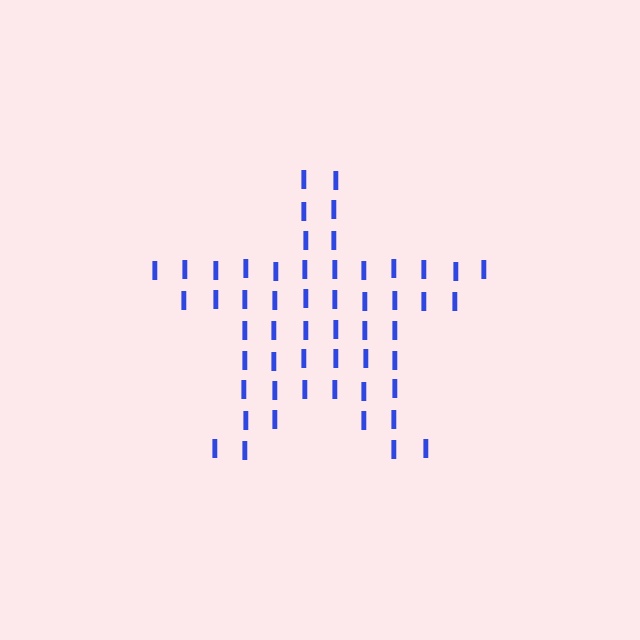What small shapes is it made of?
It is made of small letter I's.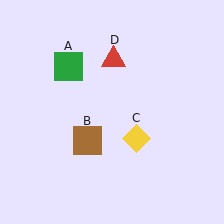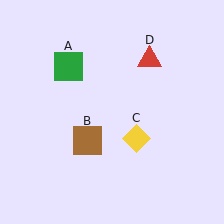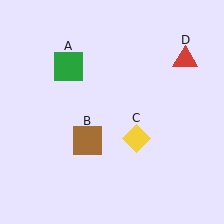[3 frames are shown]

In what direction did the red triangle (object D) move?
The red triangle (object D) moved right.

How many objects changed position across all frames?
1 object changed position: red triangle (object D).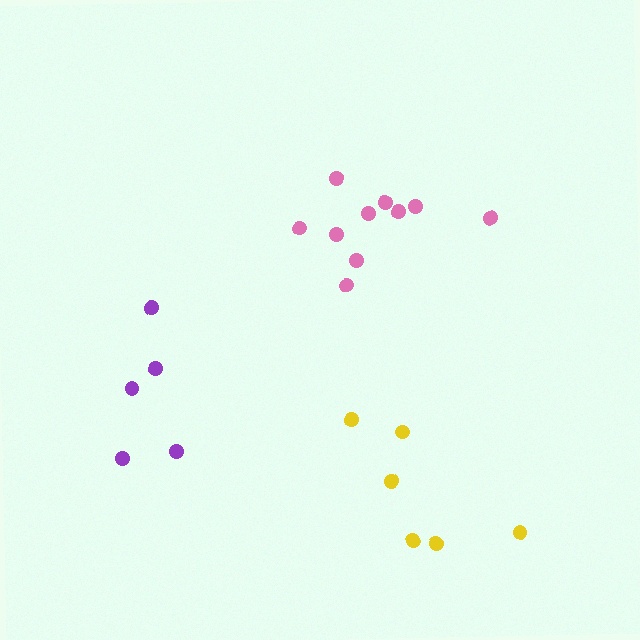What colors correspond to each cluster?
The clusters are colored: purple, pink, yellow.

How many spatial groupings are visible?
There are 3 spatial groupings.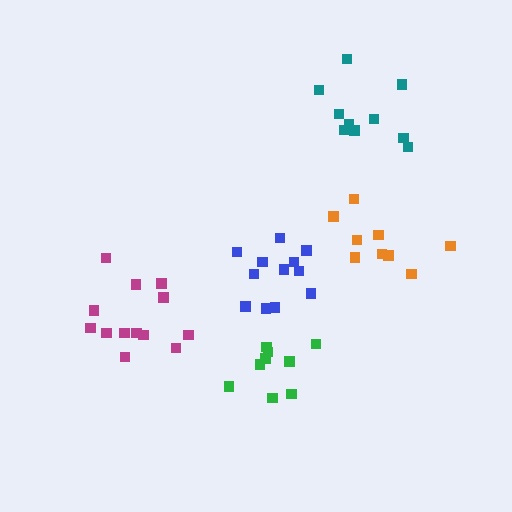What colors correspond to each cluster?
The clusters are colored: blue, magenta, orange, teal, green.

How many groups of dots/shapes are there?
There are 5 groups.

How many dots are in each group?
Group 1: 12 dots, Group 2: 13 dots, Group 3: 9 dots, Group 4: 10 dots, Group 5: 9 dots (53 total).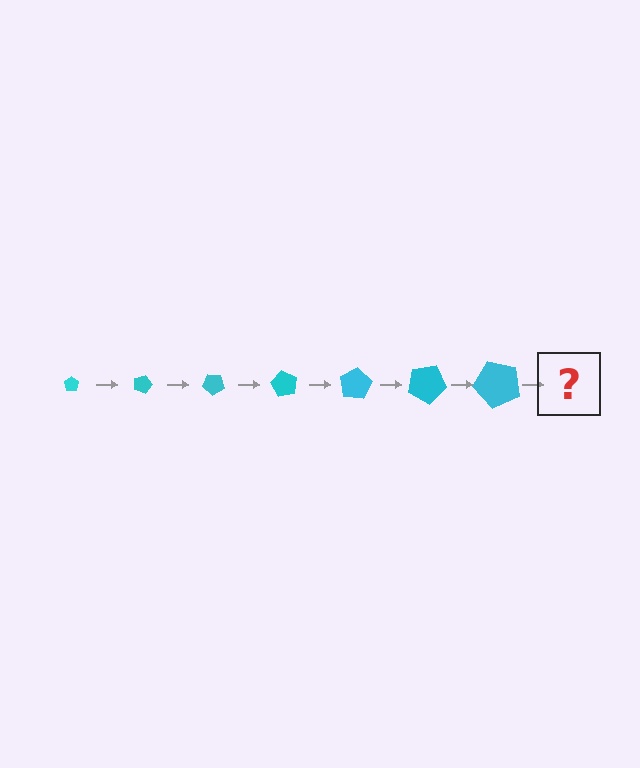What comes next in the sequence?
The next element should be a pentagon, larger than the previous one and rotated 140 degrees from the start.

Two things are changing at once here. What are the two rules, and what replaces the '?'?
The two rules are that the pentagon grows larger each step and it rotates 20 degrees each step. The '?' should be a pentagon, larger than the previous one and rotated 140 degrees from the start.